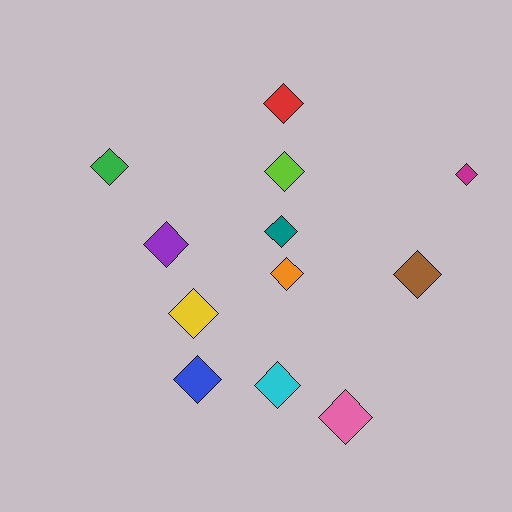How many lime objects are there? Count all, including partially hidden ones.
There is 1 lime object.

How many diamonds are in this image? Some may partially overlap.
There are 12 diamonds.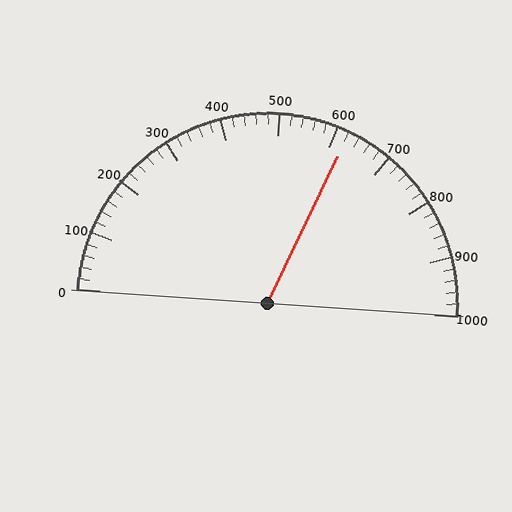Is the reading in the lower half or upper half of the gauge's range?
The reading is in the upper half of the range (0 to 1000).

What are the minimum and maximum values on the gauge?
The gauge ranges from 0 to 1000.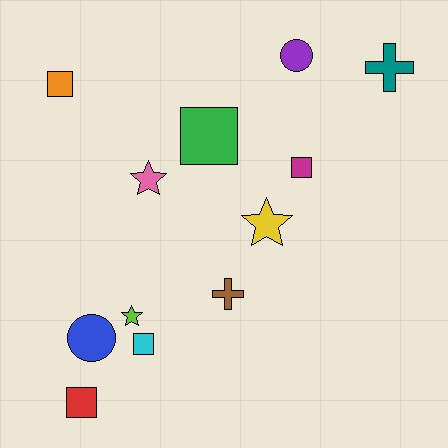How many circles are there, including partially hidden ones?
There are 2 circles.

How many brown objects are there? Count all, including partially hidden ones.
There is 1 brown object.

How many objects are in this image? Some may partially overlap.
There are 12 objects.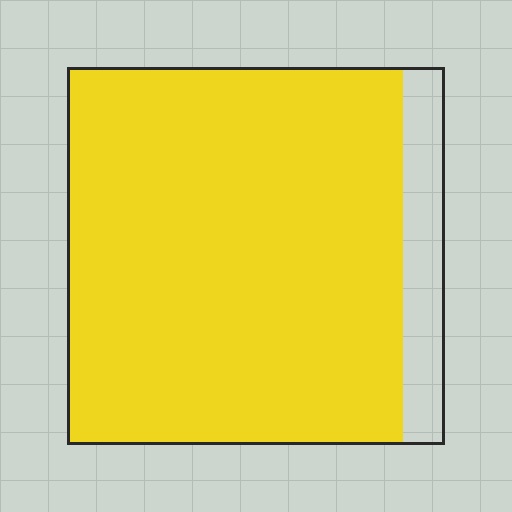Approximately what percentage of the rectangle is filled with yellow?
Approximately 90%.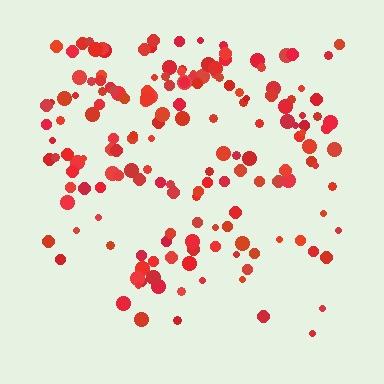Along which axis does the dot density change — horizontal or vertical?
Vertical.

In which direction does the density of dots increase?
From bottom to top, with the top side densest.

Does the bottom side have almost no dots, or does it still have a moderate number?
Still a moderate number, just noticeably fewer than the top.